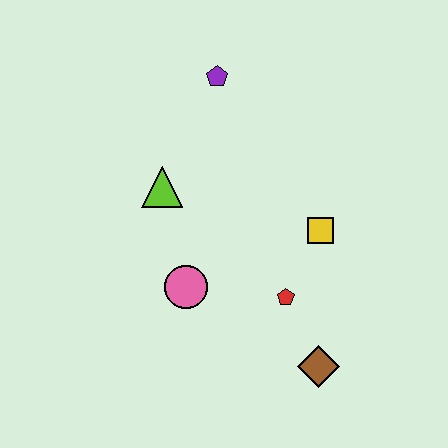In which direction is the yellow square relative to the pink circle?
The yellow square is to the right of the pink circle.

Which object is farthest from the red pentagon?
The purple pentagon is farthest from the red pentagon.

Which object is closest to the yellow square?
The red pentagon is closest to the yellow square.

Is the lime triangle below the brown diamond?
No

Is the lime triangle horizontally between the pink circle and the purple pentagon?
No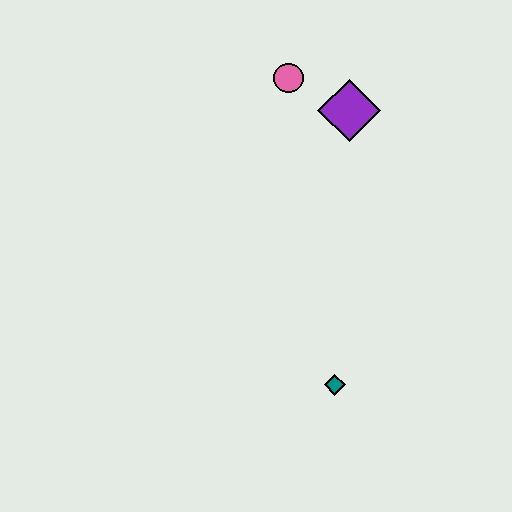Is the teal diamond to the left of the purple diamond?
Yes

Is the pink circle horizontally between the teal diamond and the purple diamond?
No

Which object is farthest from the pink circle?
The teal diamond is farthest from the pink circle.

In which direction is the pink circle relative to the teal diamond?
The pink circle is above the teal diamond.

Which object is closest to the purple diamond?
The pink circle is closest to the purple diamond.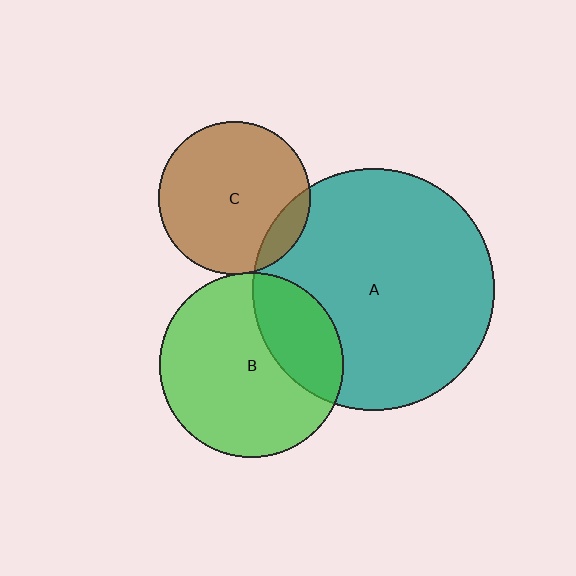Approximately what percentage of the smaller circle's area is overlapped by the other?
Approximately 10%.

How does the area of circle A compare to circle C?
Approximately 2.5 times.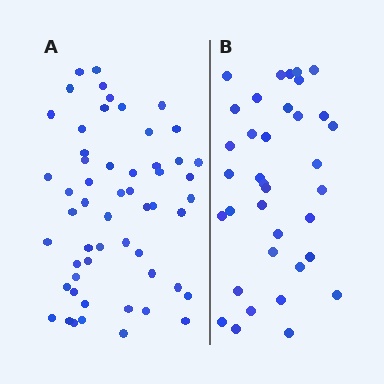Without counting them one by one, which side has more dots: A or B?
Region A (the left region) has more dots.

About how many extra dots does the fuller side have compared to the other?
Region A has approximately 20 more dots than region B.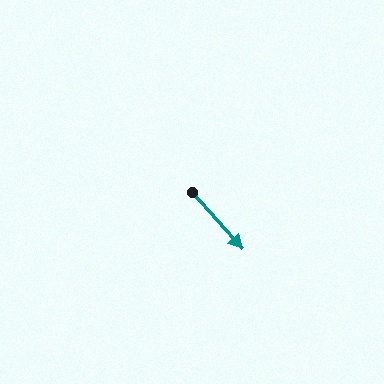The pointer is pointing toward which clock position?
Roughly 5 o'clock.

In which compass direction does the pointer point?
Southeast.